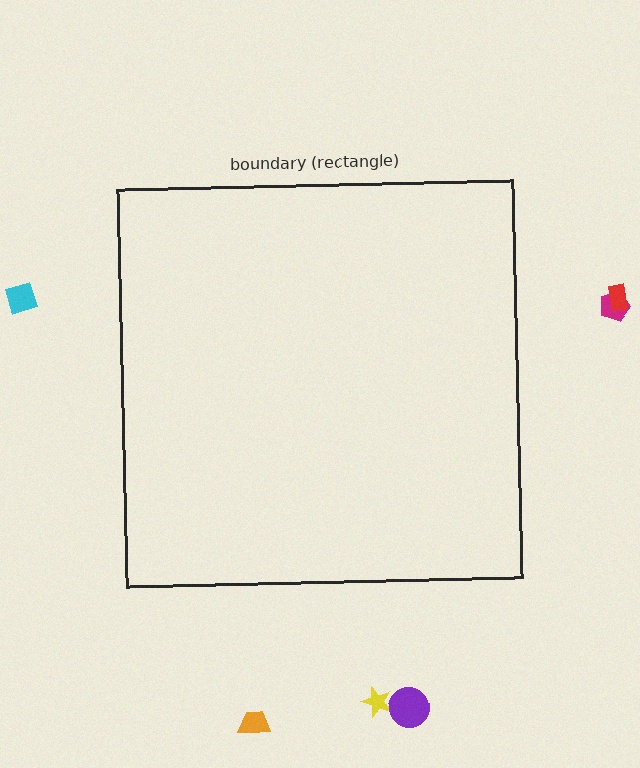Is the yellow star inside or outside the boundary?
Outside.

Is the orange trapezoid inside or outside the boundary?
Outside.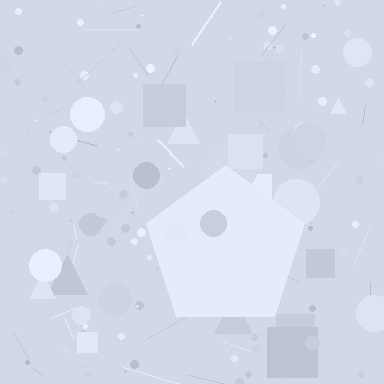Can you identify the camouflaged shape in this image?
The camouflaged shape is a pentagon.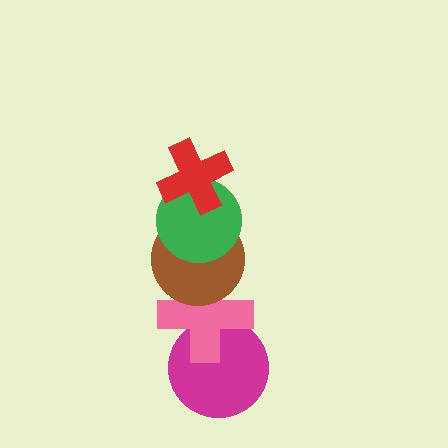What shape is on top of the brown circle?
The green circle is on top of the brown circle.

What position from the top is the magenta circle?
The magenta circle is 5th from the top.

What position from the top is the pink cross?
The pink cross is 4th from the top.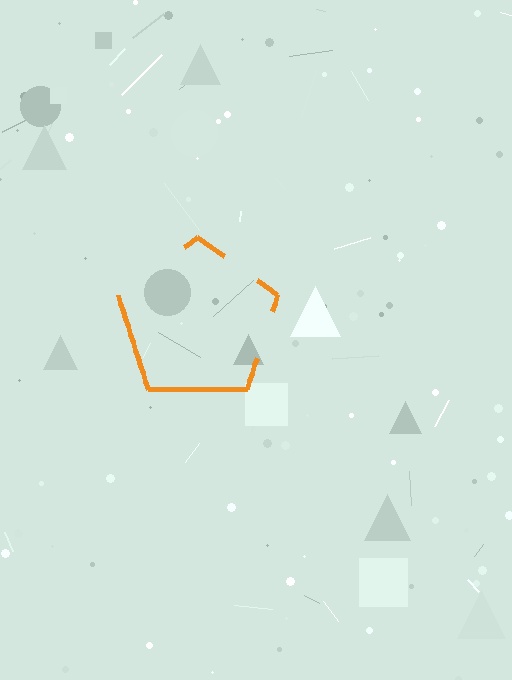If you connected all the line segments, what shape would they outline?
They would outline a pentagon.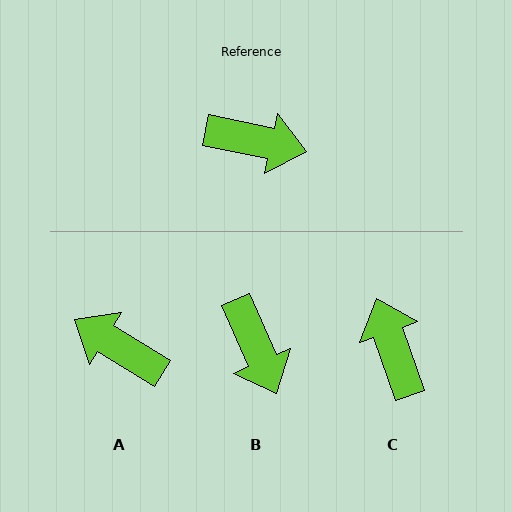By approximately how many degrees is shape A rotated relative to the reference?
Approximately 160 degrees counter-clockwise.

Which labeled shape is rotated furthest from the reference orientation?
A, about 160 degrees away.